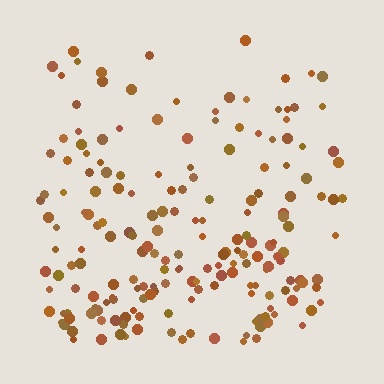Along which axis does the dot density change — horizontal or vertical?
Vertical.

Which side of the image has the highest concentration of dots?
The bottom.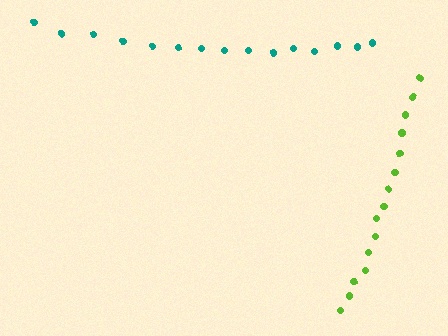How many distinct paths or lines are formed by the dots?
There are 2 distinct paths.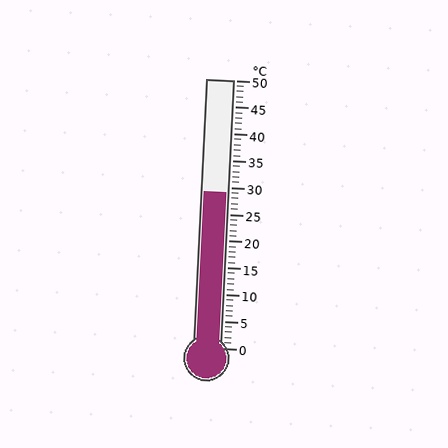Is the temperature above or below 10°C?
The temperature is above 10°C.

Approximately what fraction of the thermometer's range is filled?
The thermometer is filled to approximately 60% of its range.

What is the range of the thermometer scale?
The thermometer scale ranges from 0°C to 50°C.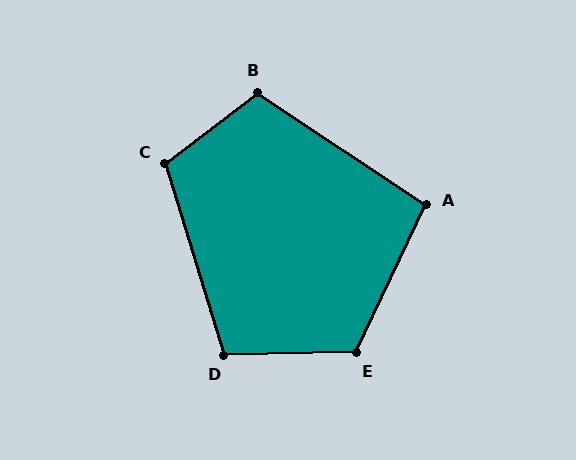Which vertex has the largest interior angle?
E, at approximately 116 degrees.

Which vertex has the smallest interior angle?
A, at approximately 98 degrees.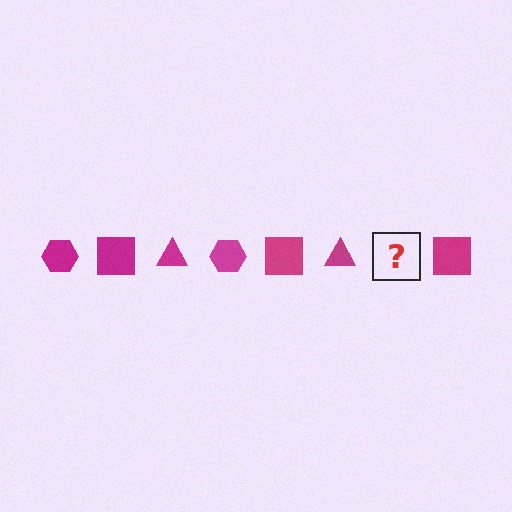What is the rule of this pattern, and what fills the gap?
The rule is that the pattern cycles through hexagon, square, triangle shapes in magenta. The gap should be filled with a magenta hexagon.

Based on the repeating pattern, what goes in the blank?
The blank should be a magenta hexagon.